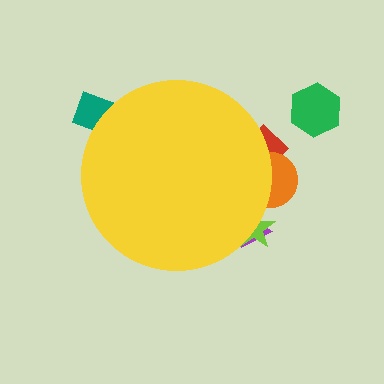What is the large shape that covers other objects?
A yellow circle.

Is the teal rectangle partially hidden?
Yes, the teal rectangle is partially hidden behind the yellow circle.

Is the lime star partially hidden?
Yes, the lime star is partially hidden behind the yellow circle.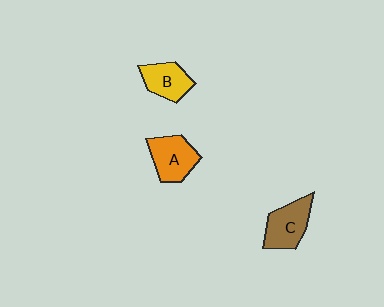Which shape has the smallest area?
Shape B (yellow).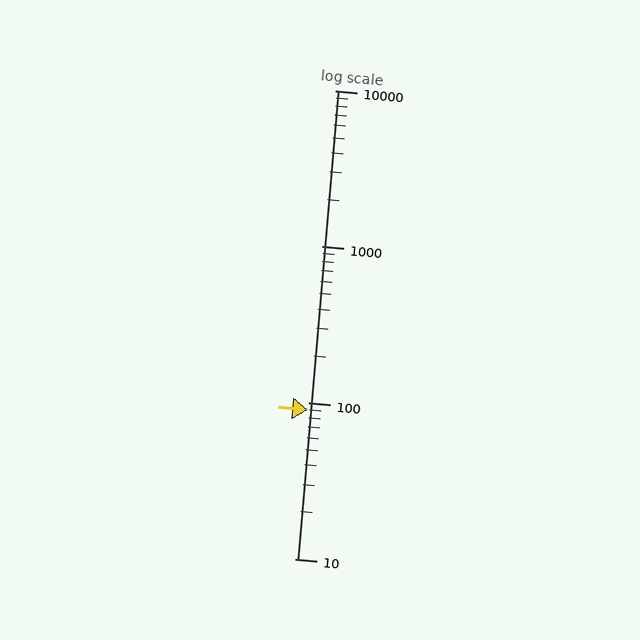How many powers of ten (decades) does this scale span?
The scale spans 3 decades, from 10 to 10000.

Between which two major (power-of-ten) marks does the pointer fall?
The pointer is between 10 and 100.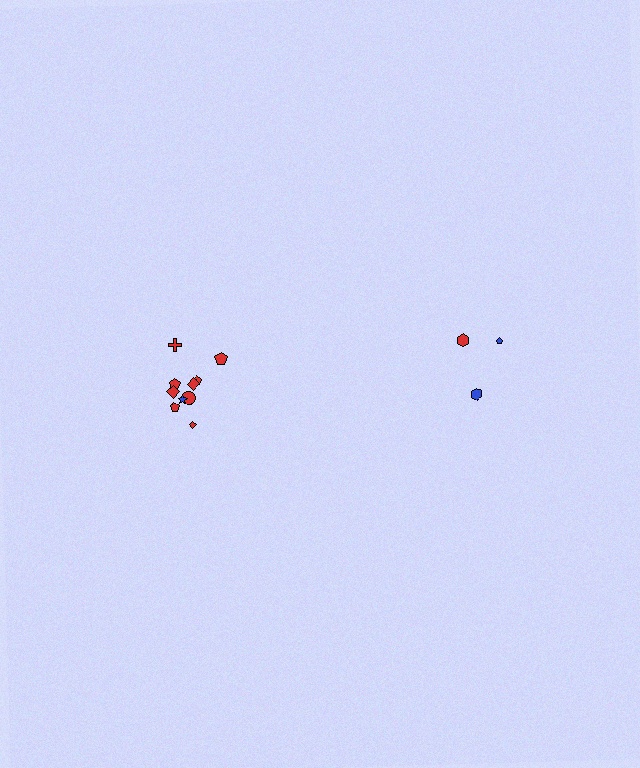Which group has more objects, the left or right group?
The left group.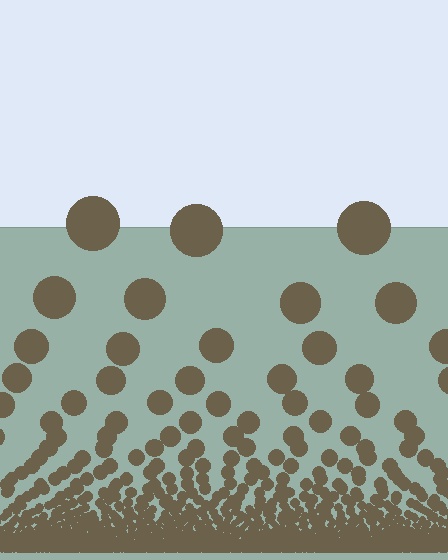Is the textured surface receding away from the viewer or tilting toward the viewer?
The surface appears to tilt toward the viewer. Texture elements get larger and sparser toward the top.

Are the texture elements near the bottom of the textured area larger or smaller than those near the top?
Smaller. The gradient is inverted — elements near the bottom are smaller and denser.